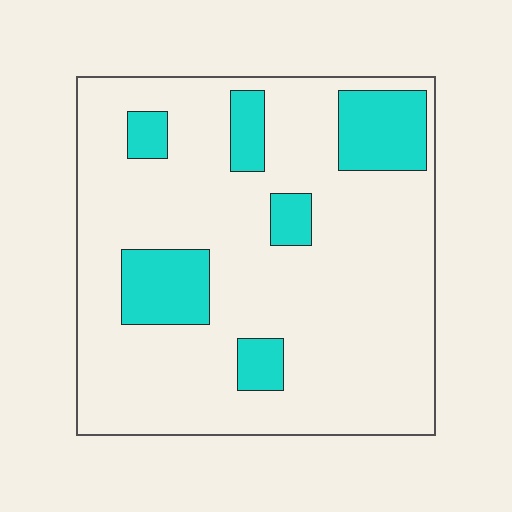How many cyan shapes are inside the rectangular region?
6.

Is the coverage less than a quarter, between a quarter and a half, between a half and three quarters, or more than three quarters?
Less than a quarter.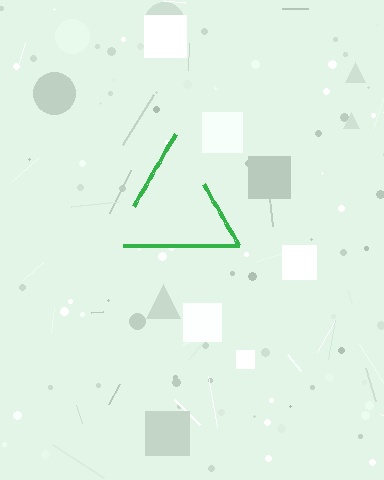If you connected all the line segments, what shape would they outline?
They would outline a triangle.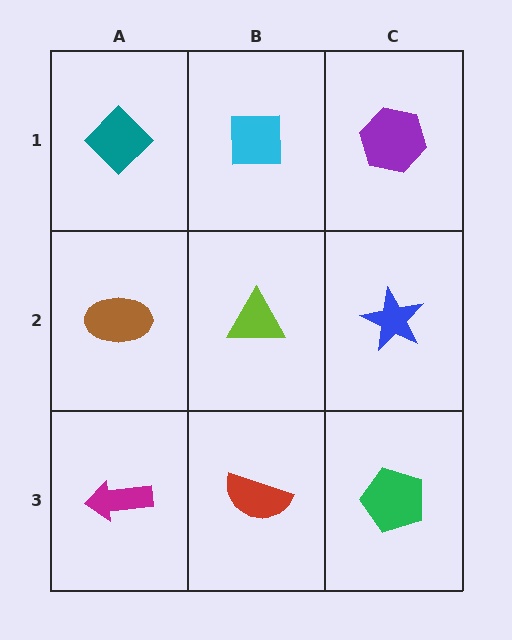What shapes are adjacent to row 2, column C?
A purple hexagon (row 1, column C), a green pentagon (row 3, column C), a lime triangle (row 2, column B).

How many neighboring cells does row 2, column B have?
4.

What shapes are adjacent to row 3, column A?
A brown ellipse (row 2, column A), a red semicircle (row 3, column B).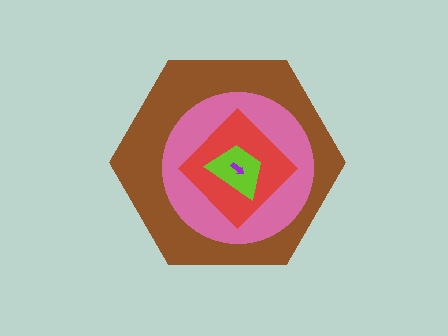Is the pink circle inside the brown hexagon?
Yes.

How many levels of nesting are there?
5.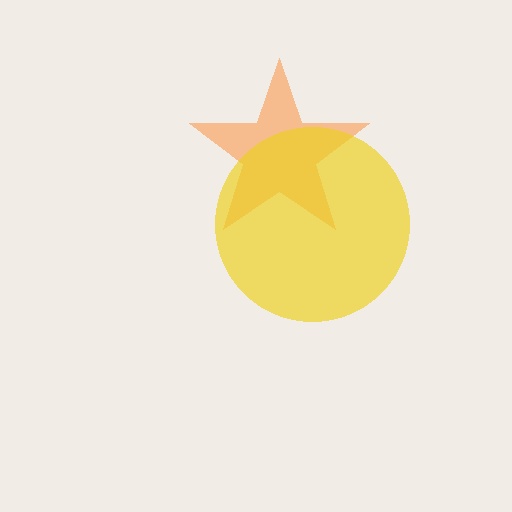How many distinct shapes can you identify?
There are 2 distinct shapes: an orange star, a yellow circle.